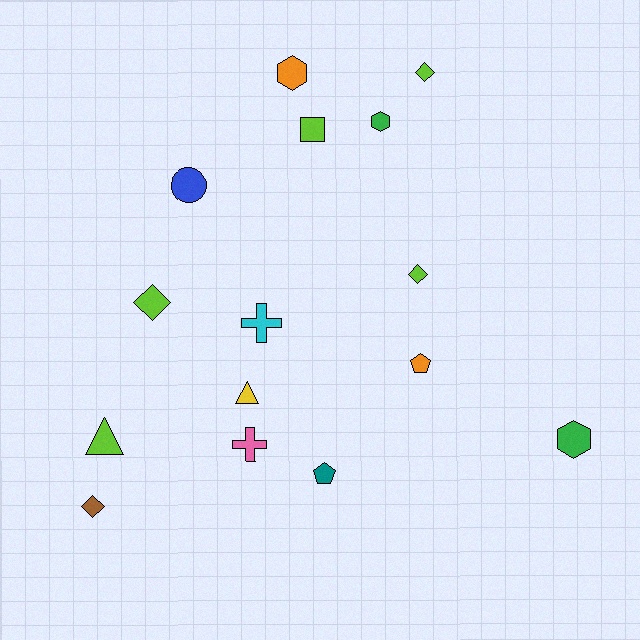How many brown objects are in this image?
There is 1 brown object.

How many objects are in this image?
There are 15 objects.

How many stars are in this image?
There are no stars.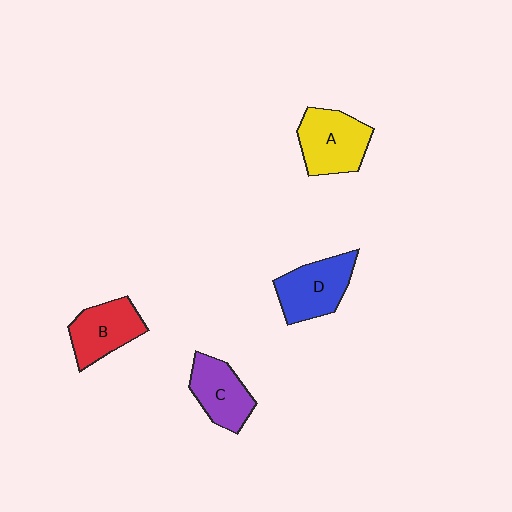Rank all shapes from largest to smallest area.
From largest to smallest: A (yellow), D (blue), B (red), C (purple).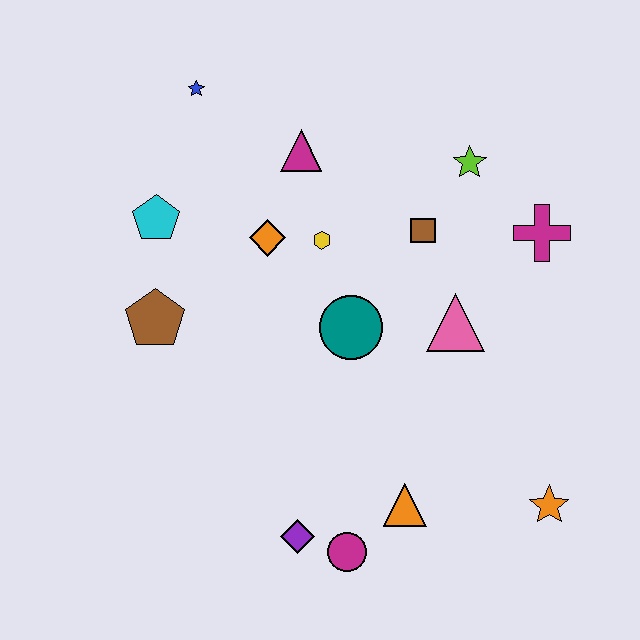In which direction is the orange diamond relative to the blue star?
The orange diamond is below the blue star.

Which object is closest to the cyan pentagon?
The brown pentagon is closest to the cyan pentagon.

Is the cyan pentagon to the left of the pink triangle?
Yes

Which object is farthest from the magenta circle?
The blue star is farthest from the magenta circle.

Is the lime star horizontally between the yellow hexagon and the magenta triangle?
No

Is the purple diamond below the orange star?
Yes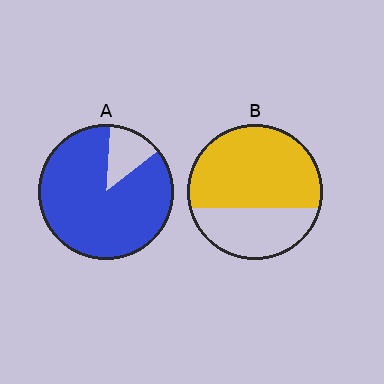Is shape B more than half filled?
Yes.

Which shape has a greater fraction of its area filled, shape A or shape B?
Shape A.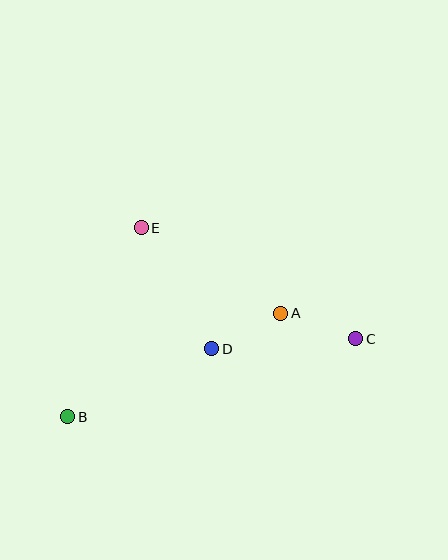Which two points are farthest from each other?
Points B and C are farthest from each other.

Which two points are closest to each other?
Points A and D are closest to each other.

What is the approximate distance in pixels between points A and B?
The distance between A and B is approximately 237 pixels.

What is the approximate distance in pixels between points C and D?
The distance between C and D is approximately 145 pixels.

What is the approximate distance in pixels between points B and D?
The distance between B and D is approximately 159 pixels.